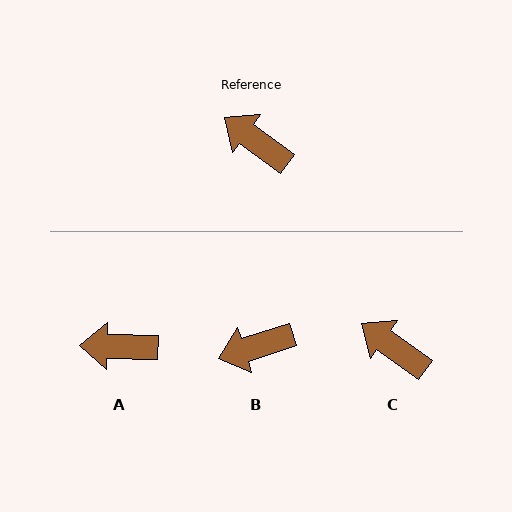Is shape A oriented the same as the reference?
No, it is off by about 34 degrees.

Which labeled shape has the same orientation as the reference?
C.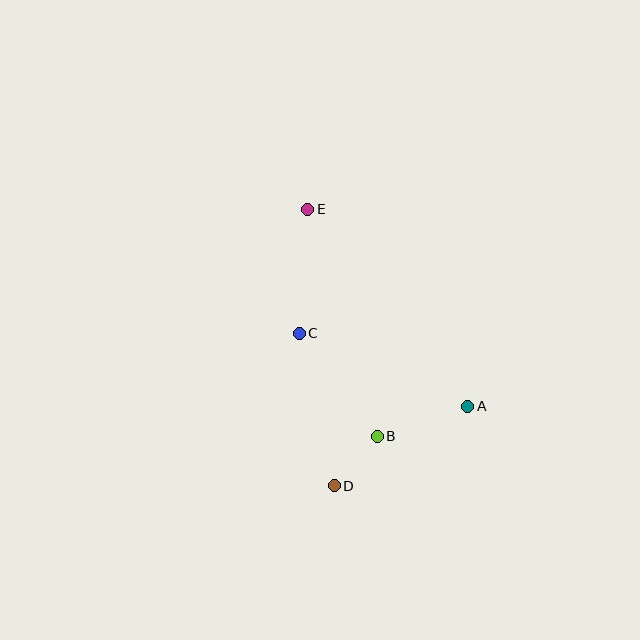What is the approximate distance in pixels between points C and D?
The distance between C and D is approximately 156 pixels.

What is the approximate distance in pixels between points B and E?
The distance between B and E is approximately 237 pixels.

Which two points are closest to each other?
Points B and D are closest to each other.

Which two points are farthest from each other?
Points D and E are farthest from each other.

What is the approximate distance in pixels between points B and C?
The distance between B and C is approximately 129 pixels.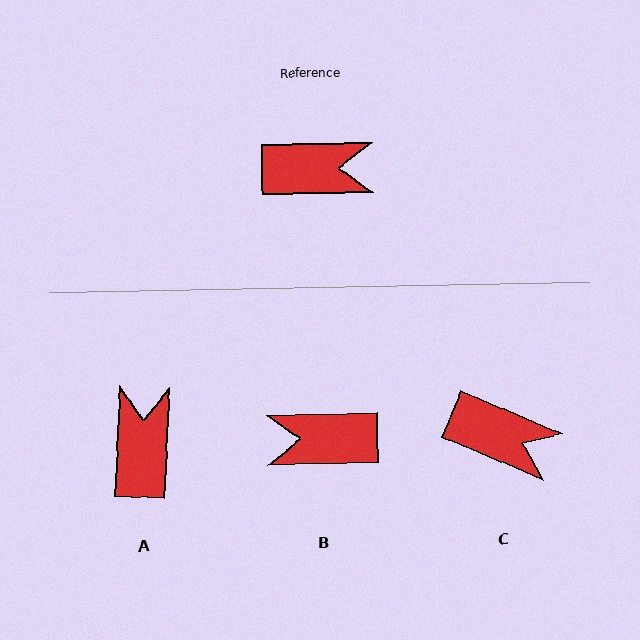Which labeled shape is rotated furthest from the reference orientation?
B, about 180 degrees away.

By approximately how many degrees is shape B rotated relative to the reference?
Approximately 180 degrees clockwise.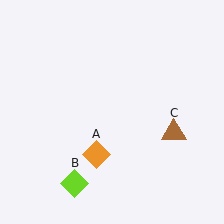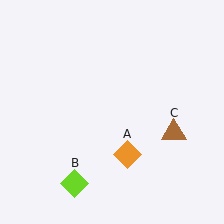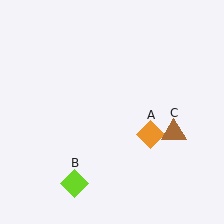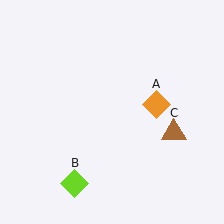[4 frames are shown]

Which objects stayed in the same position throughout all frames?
Lime diamond (object B) and brown triangle (object C) remained stationary.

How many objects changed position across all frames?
1 object changed position: orange diamond (object A).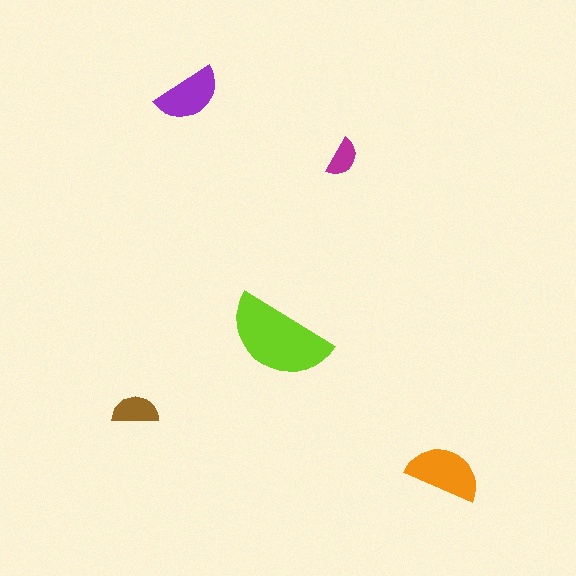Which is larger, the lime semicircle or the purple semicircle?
The lime one.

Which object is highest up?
The purple semicircle is topmost.